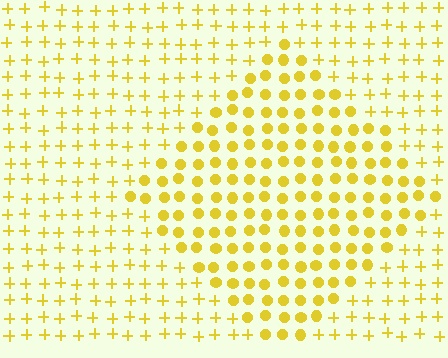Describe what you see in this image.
The image is filled with small yellow elements arranged in a uniform grid. A diamond-shaped region contains circles, while the surrounding area contains plus signs. The boundary is defined purely by the change in element shape.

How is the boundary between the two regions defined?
The boundary is defined by a change in element shape: circles inside vs. plus signs outside. All elements share the same color and spacing.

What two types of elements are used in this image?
The image uses circles inside the diamond region and plus signs outside it.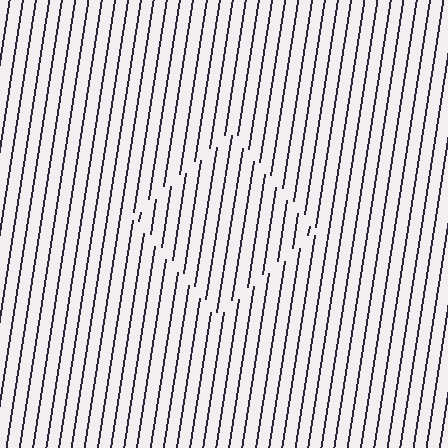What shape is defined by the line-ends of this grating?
An illusory square. The interior of the shape contains the same grating, shifted by half a period — the contour is defined by the phase discontinuity where line-ends from the inner and outer gratings abut.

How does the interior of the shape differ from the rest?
The interior of the shape contains the same grating, shifted by half a period — the contour is defined by the phase discontinuity where line-ends from the inner and outer gratings abut.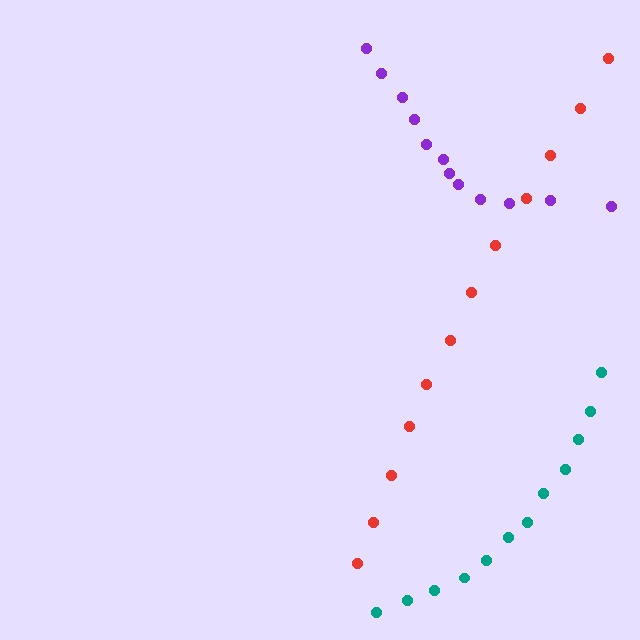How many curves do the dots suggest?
There are 3 distinct paths.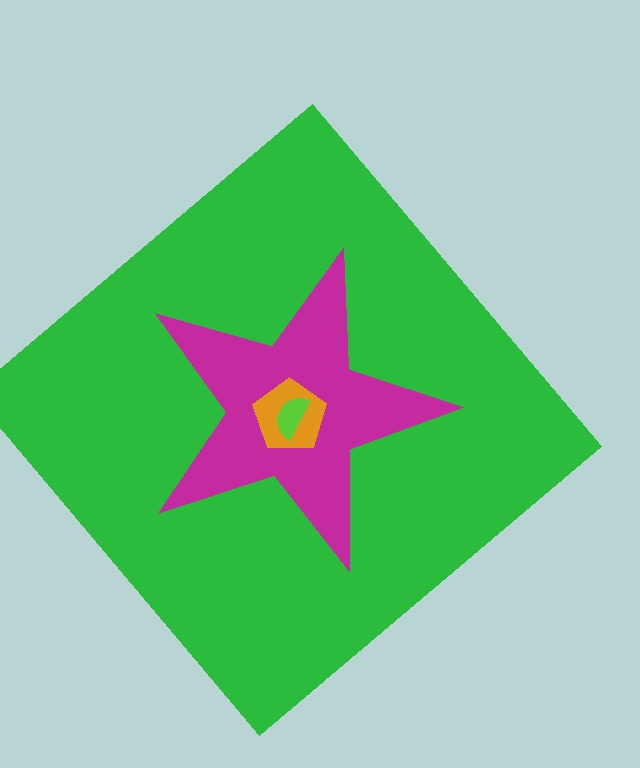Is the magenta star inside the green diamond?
Yes.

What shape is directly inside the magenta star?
The orange pentagon.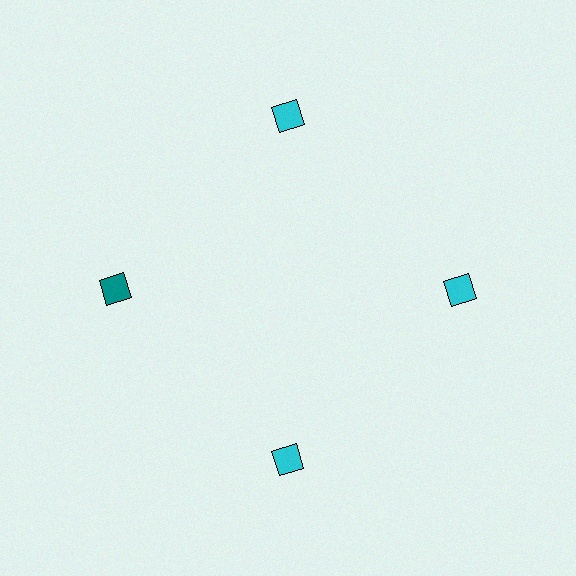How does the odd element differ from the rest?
It has a different color: teal instead of cyan.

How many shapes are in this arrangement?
There are 4 shapes arranged in a ring pattern.